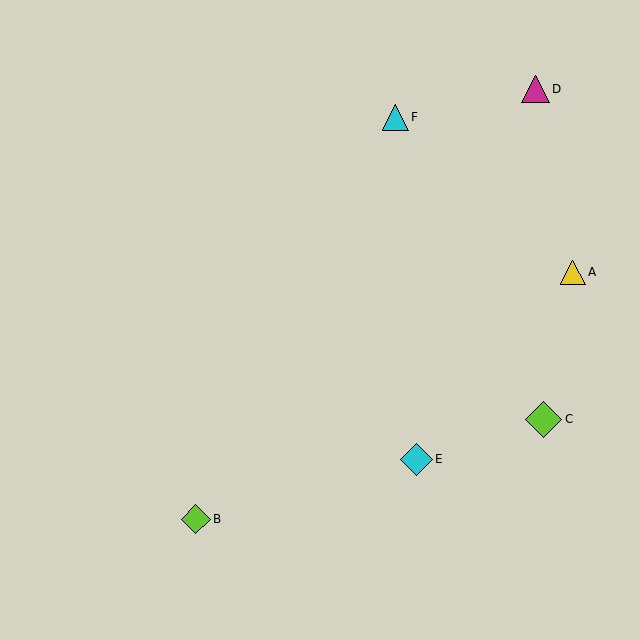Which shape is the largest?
The lime diamond (labeled C) is the largest.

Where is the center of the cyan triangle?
The center of the cyan triangle is at (396, 117).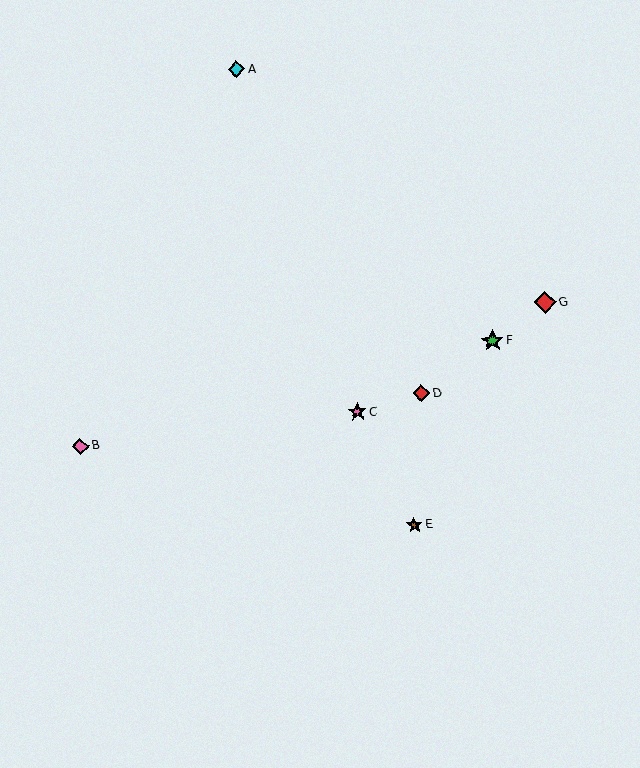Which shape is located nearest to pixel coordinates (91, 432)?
The pink diamond (labeled B) at (80, 446) is nearest to that location.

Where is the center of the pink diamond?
The center of the pink diamond is at (80, 446).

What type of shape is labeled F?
Shape F is a green star.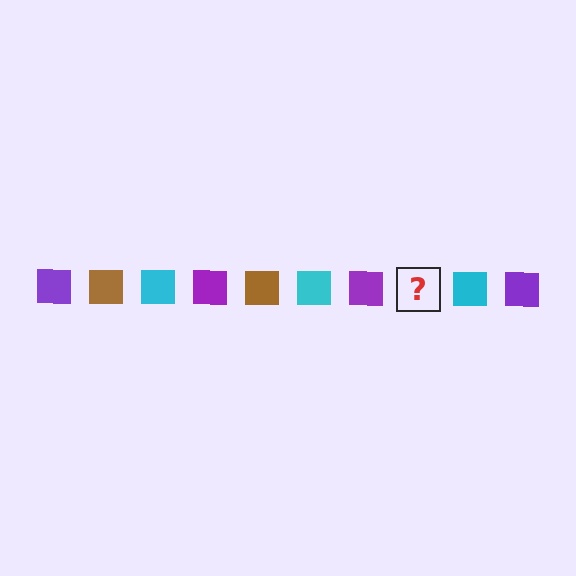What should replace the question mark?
The question mark should be replaced with a brown square.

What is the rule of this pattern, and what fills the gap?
The rule is that the pattern cycles through purple, brown, cyan squares. The gap should be filled with a brown square.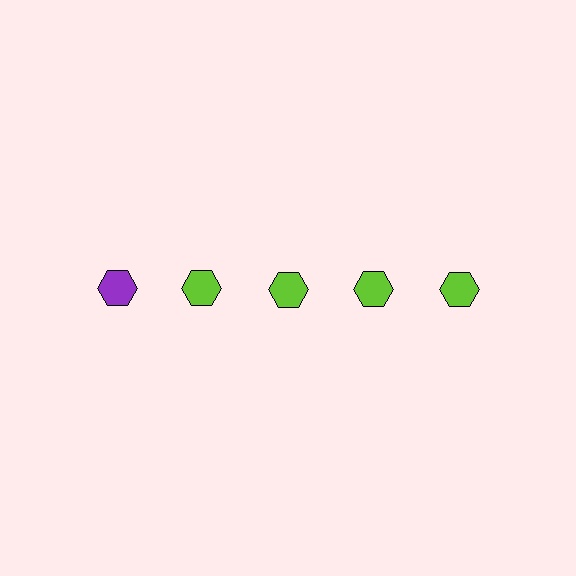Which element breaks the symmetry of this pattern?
The purple hexagon in the top row, leftmost column breaks the symmetry. All other shapes are lime hexagons.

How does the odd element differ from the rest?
It has a different color: purple instead of lime.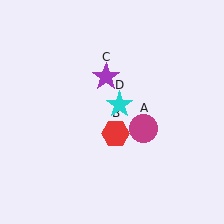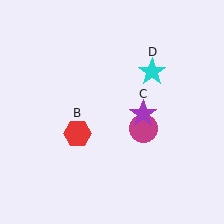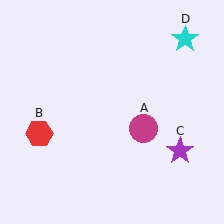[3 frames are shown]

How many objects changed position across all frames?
3 objects changed position: red hexagon (object B), purple star (object C), cyan star (object D).